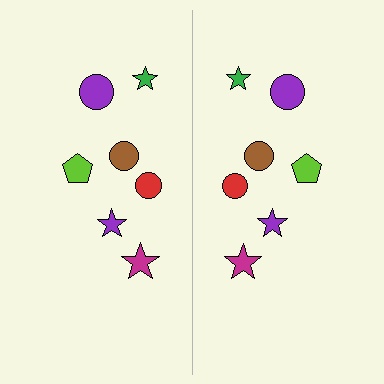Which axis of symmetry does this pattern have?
The pattern has a vertical axis of symmetry running through the center of the image.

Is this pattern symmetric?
Yes, this pattern has bilateral (reflection) symmetry.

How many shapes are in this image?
There are 14 shapes in this image.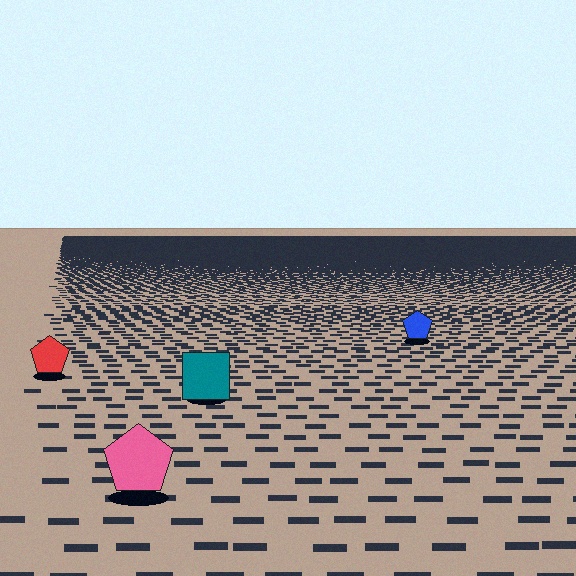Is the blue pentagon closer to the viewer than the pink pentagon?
No. The pink pentagon is closer — you can tell from the texture gradient: the ground texture is coarser near it.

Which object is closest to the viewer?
The pink pentagon is closest. The texture marks near it are larger and more spread out.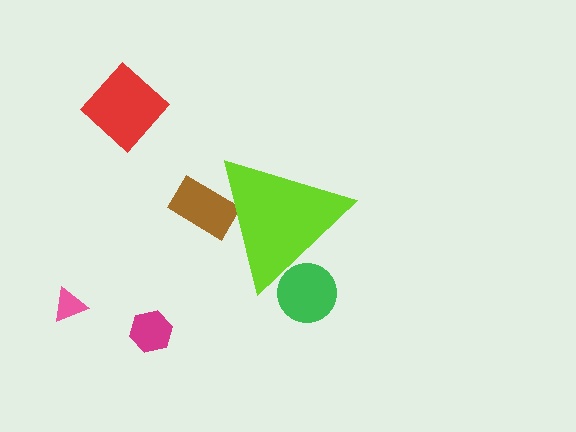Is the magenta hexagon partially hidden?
No, the magenta hexagon is fully visible.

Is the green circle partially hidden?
Yes, the green circle is partially hidden behind the lime triangle.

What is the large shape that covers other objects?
A lime triangle.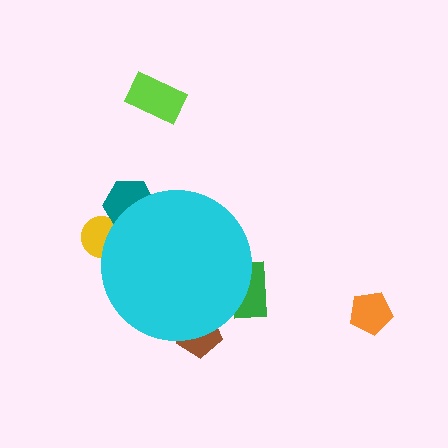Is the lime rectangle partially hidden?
No, the lime rectangle is fully visible.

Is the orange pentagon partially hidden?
No, the orange pentagon is fully visible.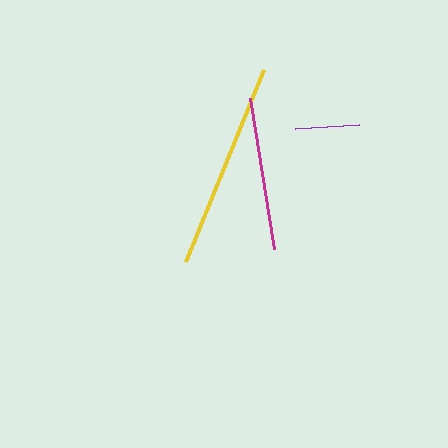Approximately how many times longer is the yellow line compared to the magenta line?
The yellow line is approximately 1.4 times the length of the magenta line.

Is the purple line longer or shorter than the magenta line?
The magenta line is longer than the purple line.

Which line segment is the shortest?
The purple line is the shortest at approximately 64 pixels.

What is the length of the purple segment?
The purple segment is approximately 64 pixels long.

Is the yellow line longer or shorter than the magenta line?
The yellow line is longer than the magenta line.